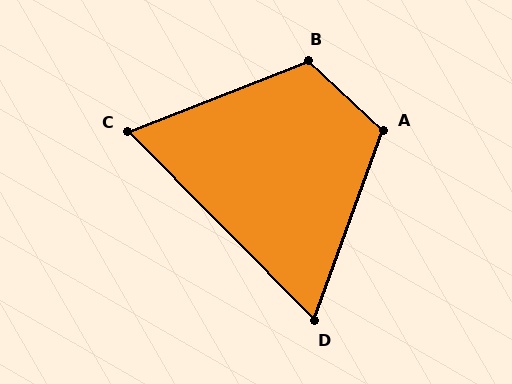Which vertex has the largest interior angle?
B, at approximately 115 degrees.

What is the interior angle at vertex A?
Approximately 113 degrees (obtuse).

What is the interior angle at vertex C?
Approximately 67 degrees (acute).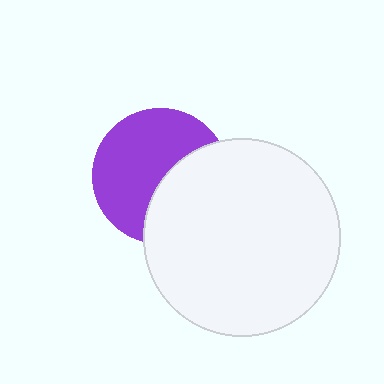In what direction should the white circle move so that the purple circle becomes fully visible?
The white circle should move right. That is the shortest direction to clear the overlap and leave the purple circle fully visible.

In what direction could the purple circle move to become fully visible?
The purple circle could move left. That would shift it out from behind the white circle entirely.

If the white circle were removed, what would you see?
You would see the complete purple circle.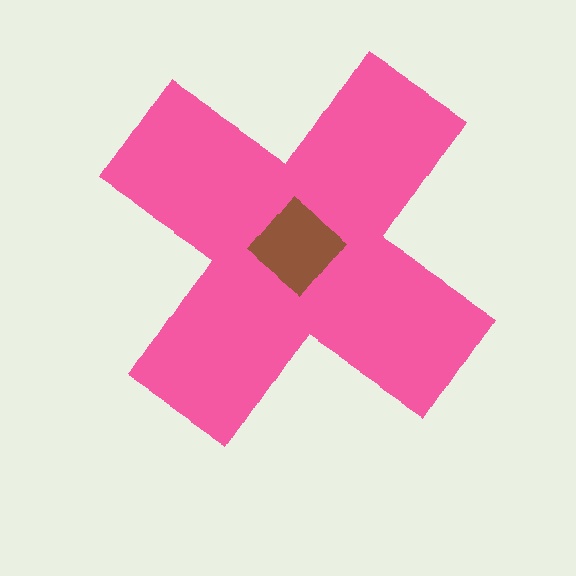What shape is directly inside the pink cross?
The brown diamond.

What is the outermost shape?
The pink cross.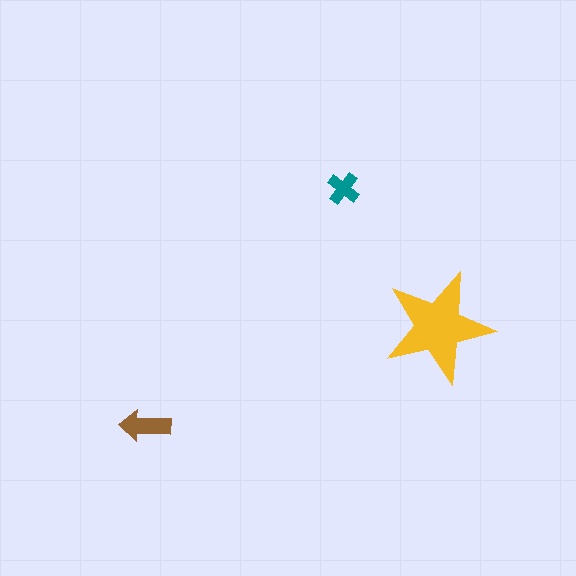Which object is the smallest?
The teal cross.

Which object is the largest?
The yellow star.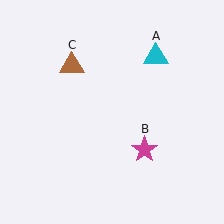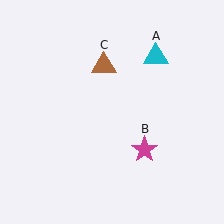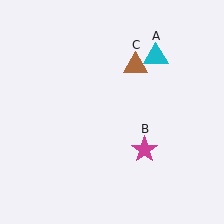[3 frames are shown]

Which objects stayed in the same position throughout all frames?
Cyan triangle (object A) and magenta star (object B) remained stationary.